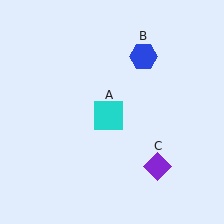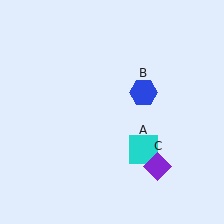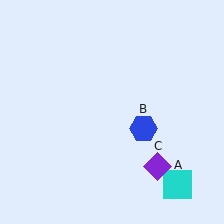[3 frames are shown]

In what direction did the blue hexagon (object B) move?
The blue hexagon (object B) moved down.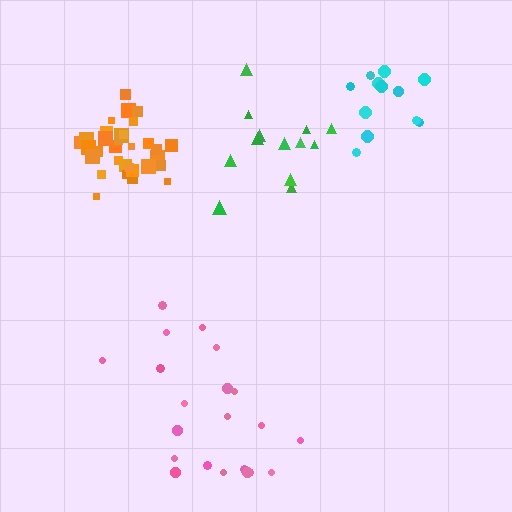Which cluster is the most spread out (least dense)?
Pink.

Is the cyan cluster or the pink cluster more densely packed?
Cyan.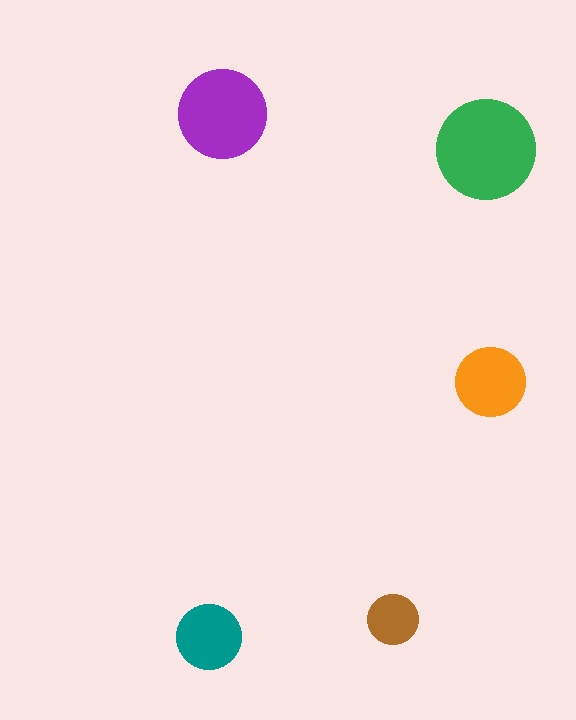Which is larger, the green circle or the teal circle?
The green one.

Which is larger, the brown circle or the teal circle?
The teal one.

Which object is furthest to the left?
The teal circle is leftmost.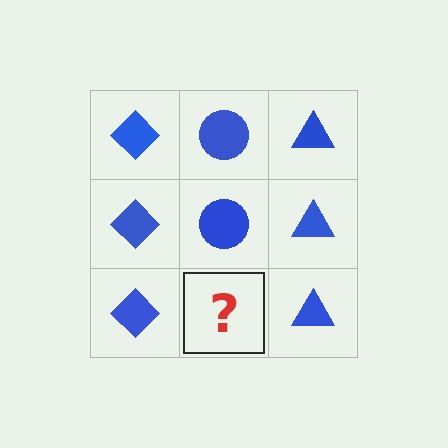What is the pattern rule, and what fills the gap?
The rule is that each column has a consistent shape. The gap should be filled with a blue circle.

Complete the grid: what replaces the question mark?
The question mark should be replaced with a blue circle.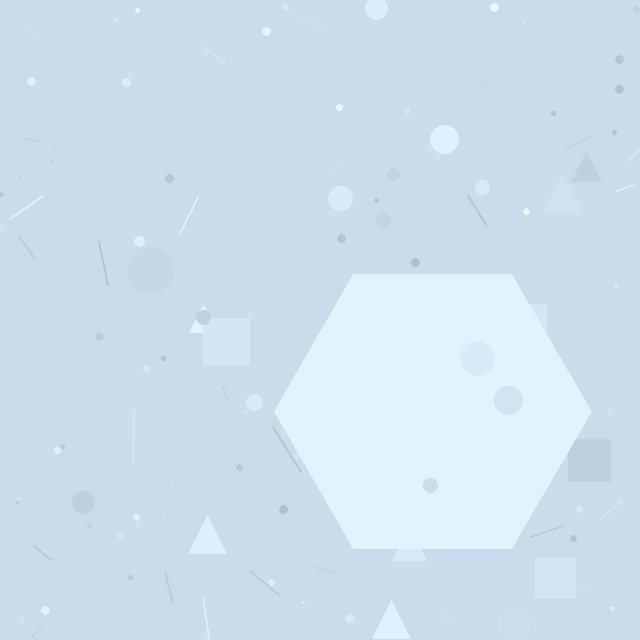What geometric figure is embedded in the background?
A hexagon is embedded in the background.